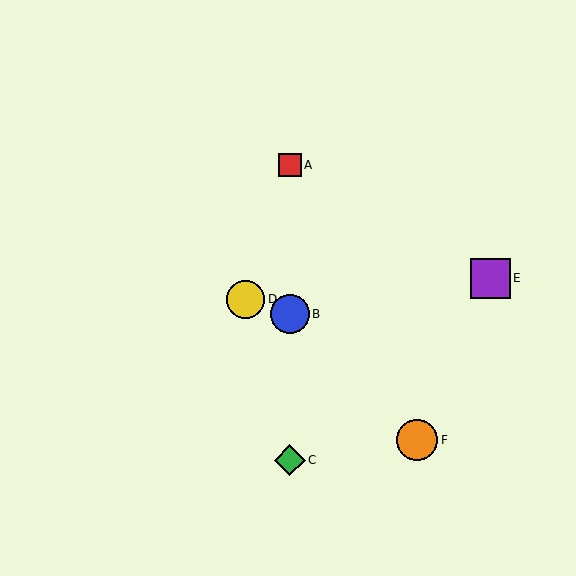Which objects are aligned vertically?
Objects A, B, C are aligned vertically.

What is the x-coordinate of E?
Object E is at x≈490.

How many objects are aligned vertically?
3 objects (A, B, C) are aligned vertically.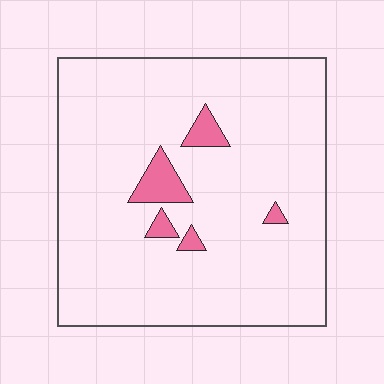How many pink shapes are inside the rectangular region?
5.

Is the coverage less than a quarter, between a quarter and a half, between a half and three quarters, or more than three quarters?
Less than a quarter.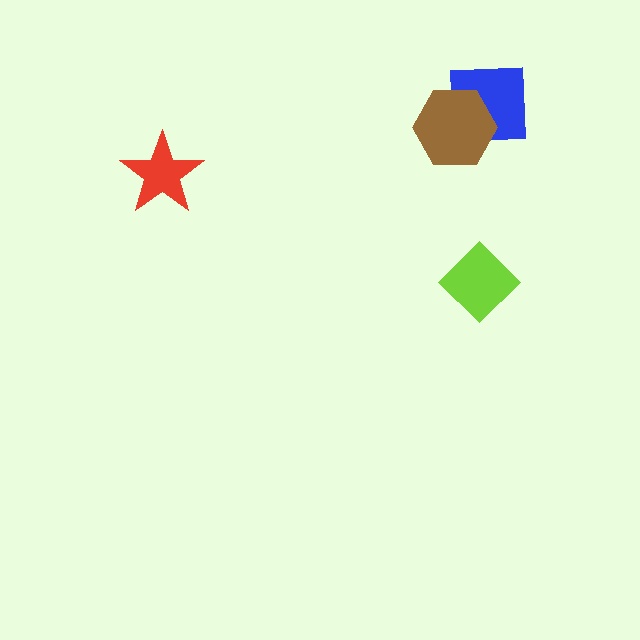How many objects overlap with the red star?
0 objects overlap with the red star.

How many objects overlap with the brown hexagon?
1 object overlaps with the brown hexagon.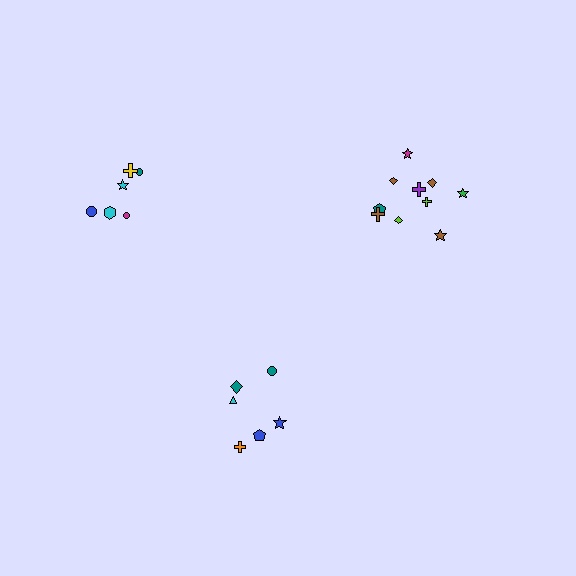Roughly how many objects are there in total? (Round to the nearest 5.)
Roughly 20 objects in total.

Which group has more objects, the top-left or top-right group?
The top-right group.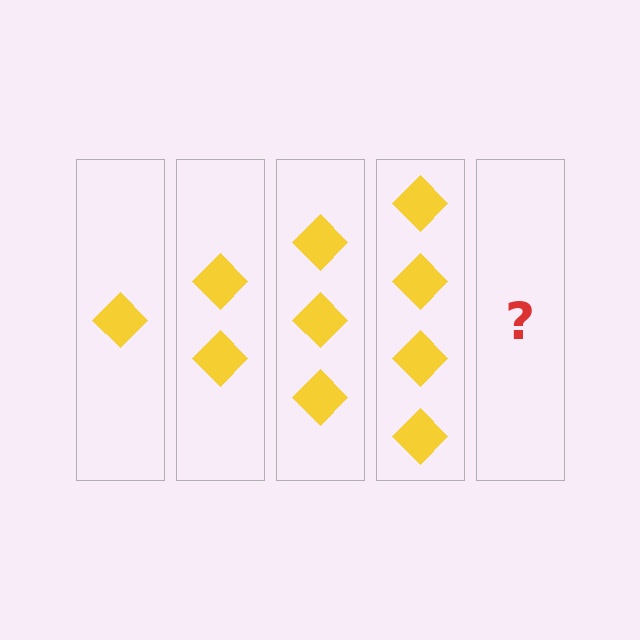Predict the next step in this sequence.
The next step is 5 diamonds.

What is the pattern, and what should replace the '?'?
The pattern is that each step adds one more diamond. The '?' should be 5 diamonds.